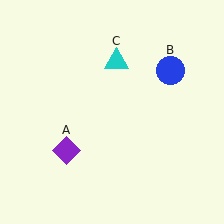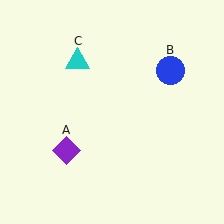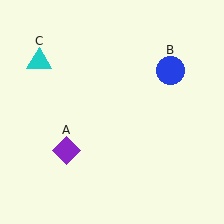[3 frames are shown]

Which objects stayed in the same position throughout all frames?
Purple diamond (object A) and blue circle (object B) remained stationary.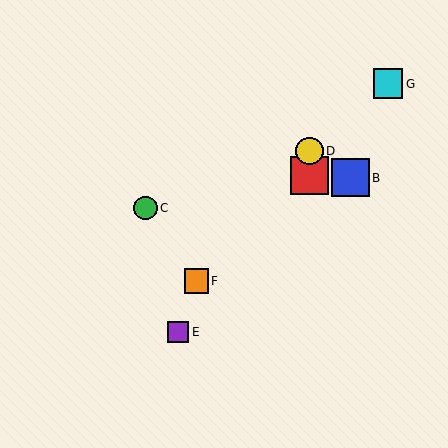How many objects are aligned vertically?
2 objects (A, D) are aligned vertically.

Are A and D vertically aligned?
Yes, both are at x≈309.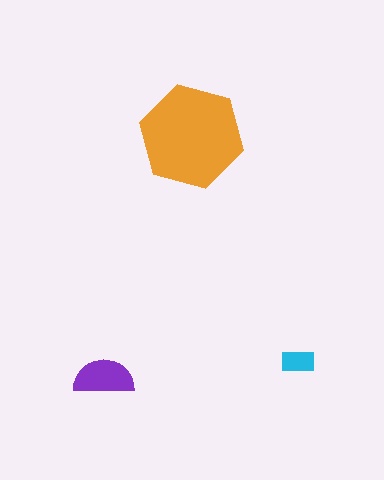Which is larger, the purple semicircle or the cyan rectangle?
The purple semicircle.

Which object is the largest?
The orange hexagon.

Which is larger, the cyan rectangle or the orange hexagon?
The orange hexagon.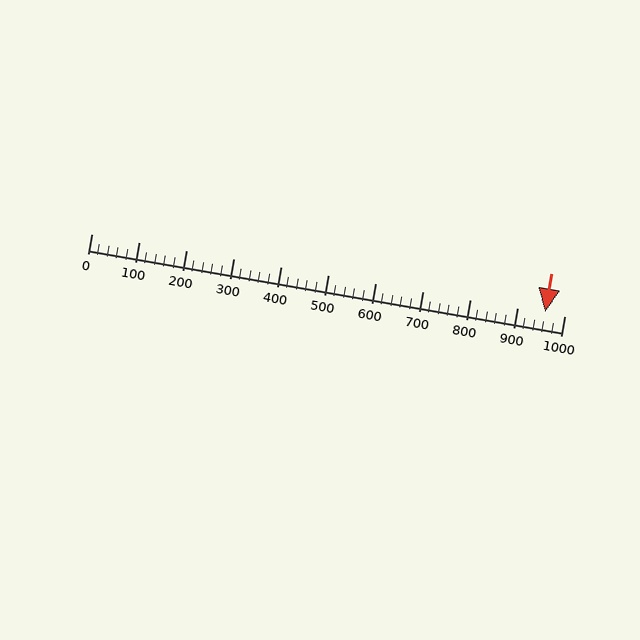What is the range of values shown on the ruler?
The ruler shows values from 0 to 1000.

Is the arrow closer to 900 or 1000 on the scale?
The arrow is closer to 1000.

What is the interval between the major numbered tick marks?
The major tick marks are spaced 100 units apart.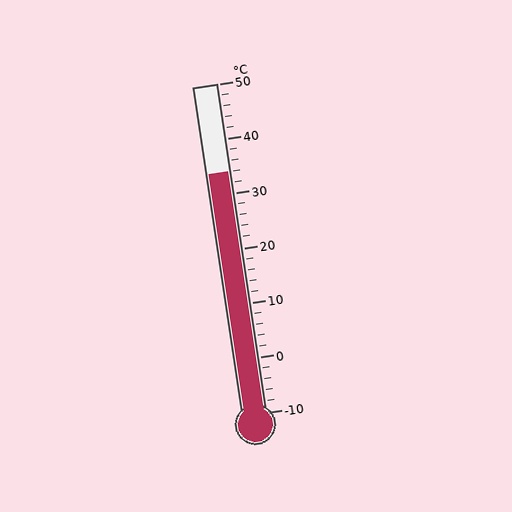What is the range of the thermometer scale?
The thermometer scale ranges from -10°C to 50°C.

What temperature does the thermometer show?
The thermometer shows approximately 34°C.